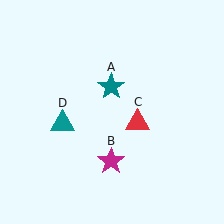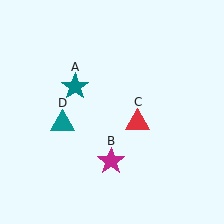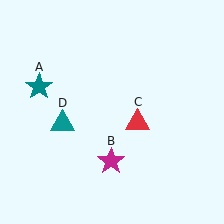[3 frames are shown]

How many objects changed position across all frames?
1 object changed position: teal star (object A).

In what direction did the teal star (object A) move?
The teal star (object A) moved left.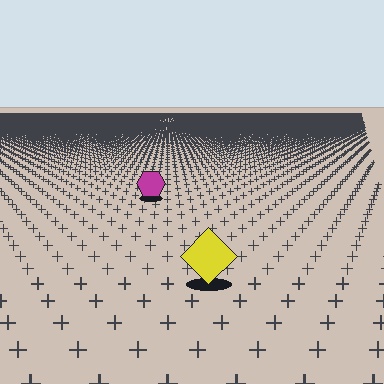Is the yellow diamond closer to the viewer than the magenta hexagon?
Yes. The yellow diamond is closer — you can tell from the texture gradient: the ground texture is coarser near it.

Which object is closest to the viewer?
The yellow diamond is closest. The texture marks near it are larger and more spread out.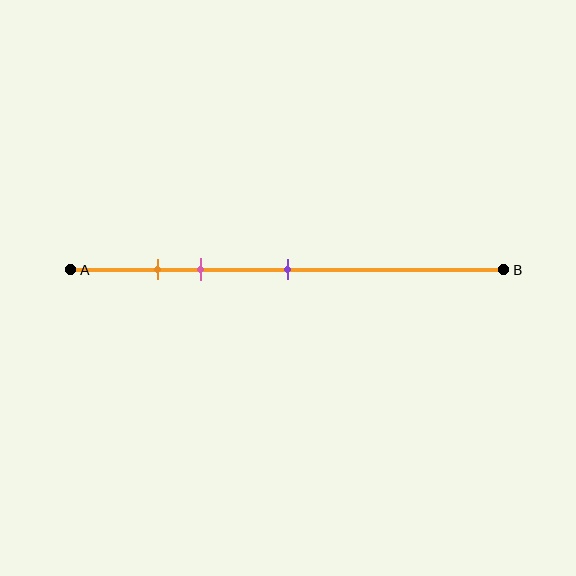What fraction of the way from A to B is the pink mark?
The pink mark is approximately 30% (0.3) of the way from A to B.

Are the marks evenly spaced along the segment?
No, the marks are not evenly spaced.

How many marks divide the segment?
There are 3 marks dividing the segment.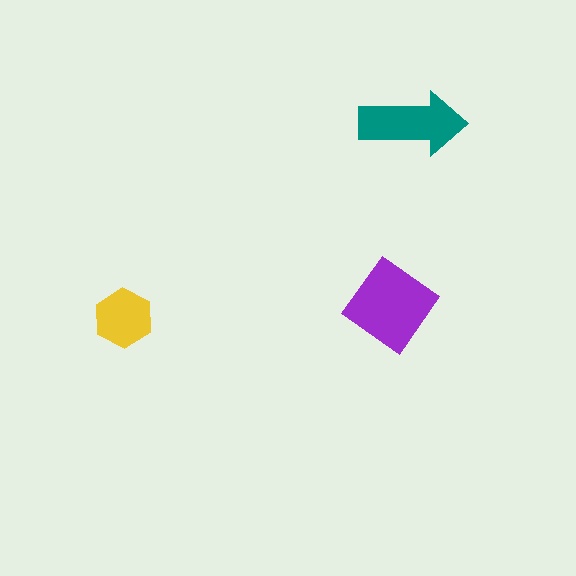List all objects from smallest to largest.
The yellow hexagon, the teal arrow, the purple diamond.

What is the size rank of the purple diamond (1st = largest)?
1st.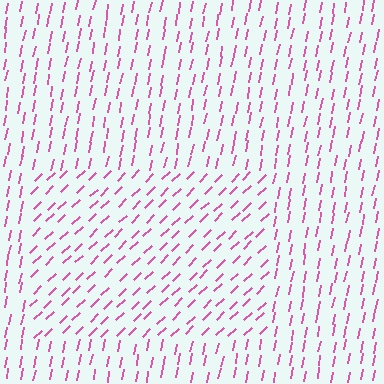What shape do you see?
I see a rectangle.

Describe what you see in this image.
The image is filled with small pink line segments. A rectangle region in the image has lines oriented differently from the surrounding lines, creating a visible texture boundary.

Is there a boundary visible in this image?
Yes, there is a texture boundary formed by a change in line orientation.